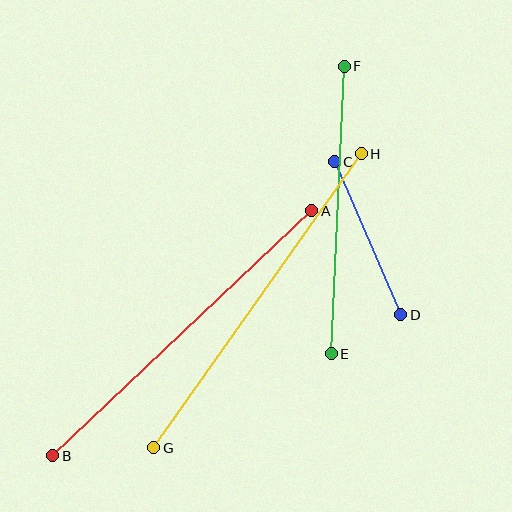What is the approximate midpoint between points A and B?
The midpoint is at approximately (182, 333) pixels.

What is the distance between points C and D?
The distance is approximately 167 pixels.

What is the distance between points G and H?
The distance is approximately 360 pixels.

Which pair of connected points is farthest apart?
Points G and H are farthest apart.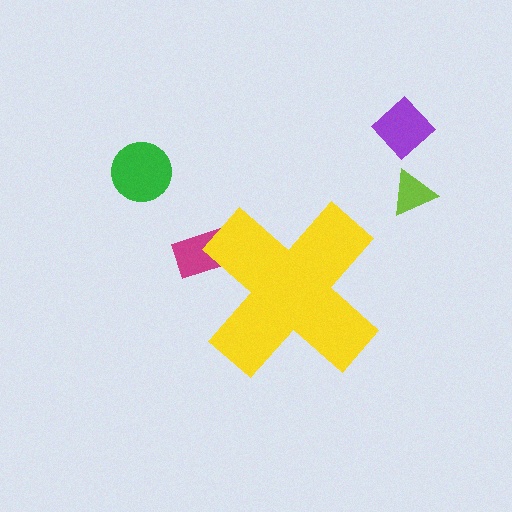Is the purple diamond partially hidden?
No, the purple diamond is fully visible.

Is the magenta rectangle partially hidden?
Yes, the magenta rectangle is partially hidden behind the yellow cross.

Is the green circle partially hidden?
No, the green circle is fully visible.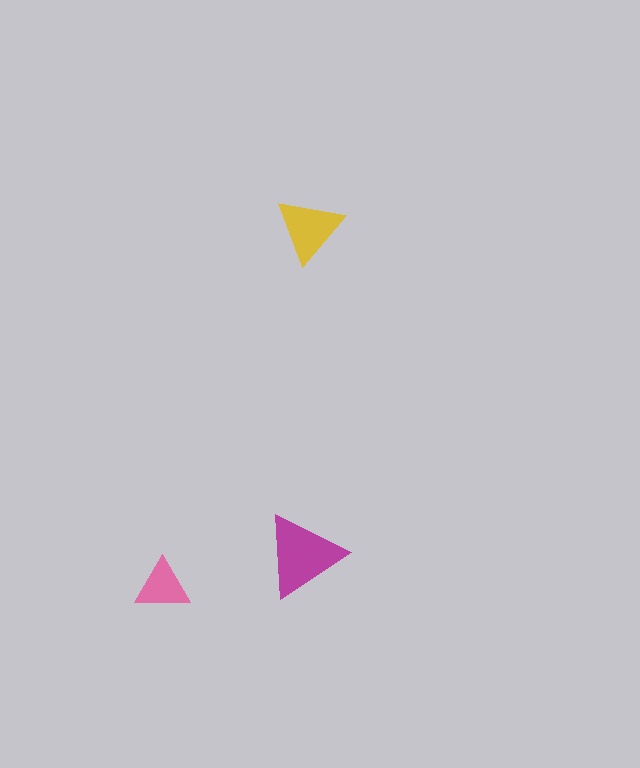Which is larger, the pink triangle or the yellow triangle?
The yellow one.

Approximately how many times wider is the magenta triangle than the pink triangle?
About 1.5 times wider.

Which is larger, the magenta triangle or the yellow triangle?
The magenta one.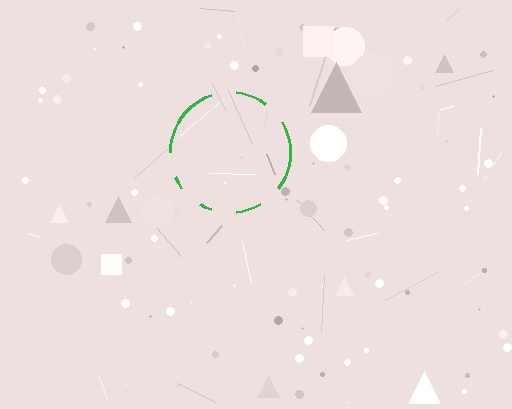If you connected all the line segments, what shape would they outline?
They would outline a circle.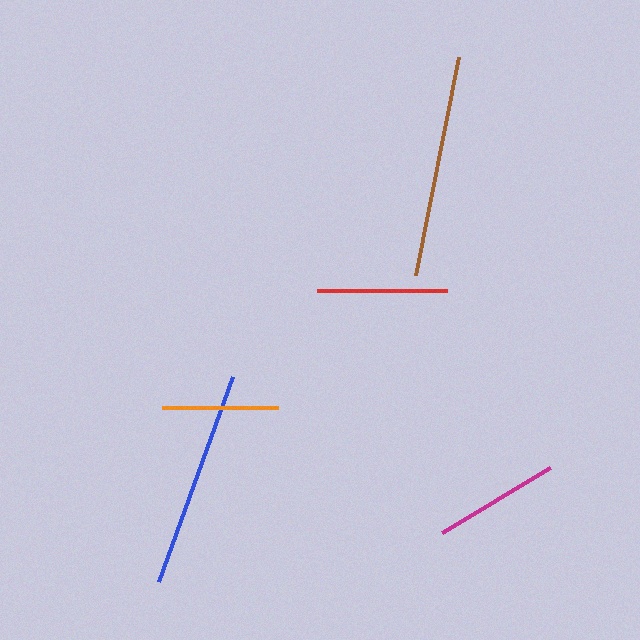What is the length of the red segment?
The red segment is approximately 129 pixels long.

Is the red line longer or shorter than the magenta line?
The red line is longer than the magenta line.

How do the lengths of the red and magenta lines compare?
The red and magenta lines are approximately the same length.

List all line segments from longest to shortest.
From longest to shortest: brown, blue, red, magenta, orange.